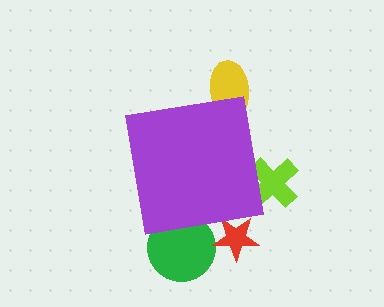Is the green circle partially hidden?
Yes, the green circle is partially hidden behind the purple square.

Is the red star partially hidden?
Yes, the red star is partially hidden behind the purple square.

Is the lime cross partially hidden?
Yes, the lime cross is partially hidden behind the purple square.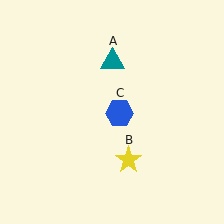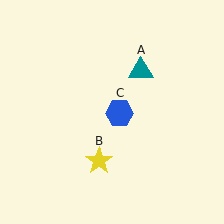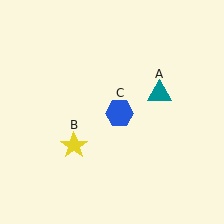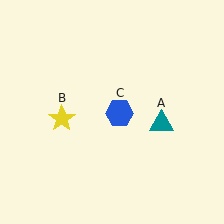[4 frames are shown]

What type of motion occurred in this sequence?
The teal triangle (object A), yellow star (object B) rotated clockwise around the center of the scene.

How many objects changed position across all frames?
2 objects changed position: teal triangle (object A), yellow star (object B).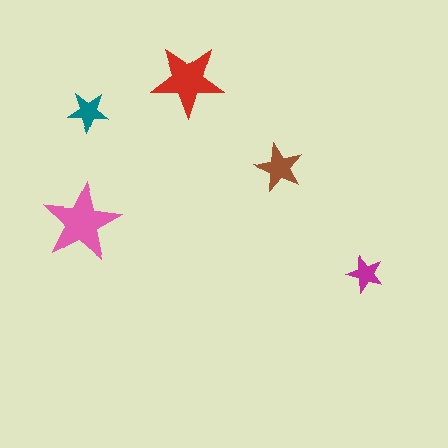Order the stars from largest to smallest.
the pink one, the red one, the brown one, the teal one, the magenta one.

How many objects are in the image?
There are 5 objects in the image.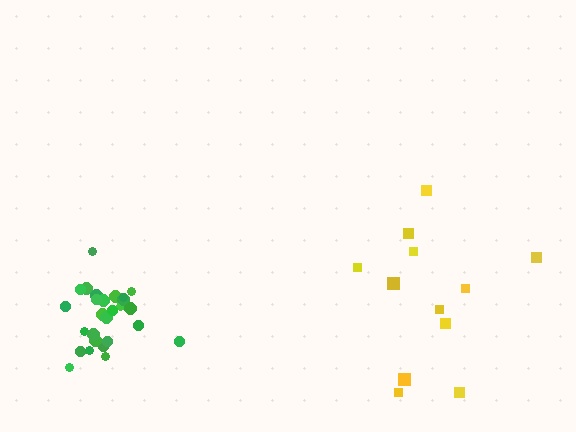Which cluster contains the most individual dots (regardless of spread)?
Green (27).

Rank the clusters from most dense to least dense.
green, yellow.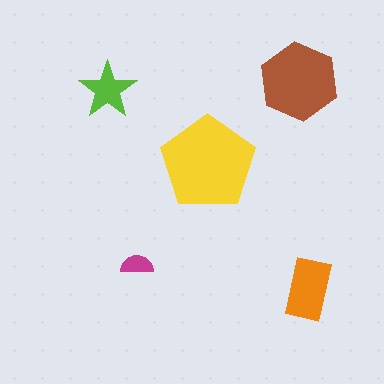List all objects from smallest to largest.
The magenta semicircle, the lime star, the orange rectangle, the brown hexagon, the yellow pentagon.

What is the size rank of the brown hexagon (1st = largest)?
2nd.